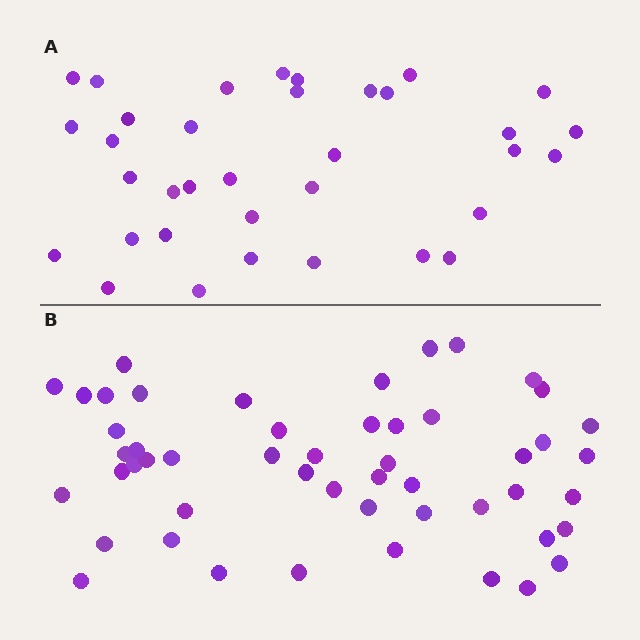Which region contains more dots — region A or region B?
Region B (the bottom region) has more dots.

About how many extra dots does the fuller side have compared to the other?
Region B has approximately 15 more dots than region A.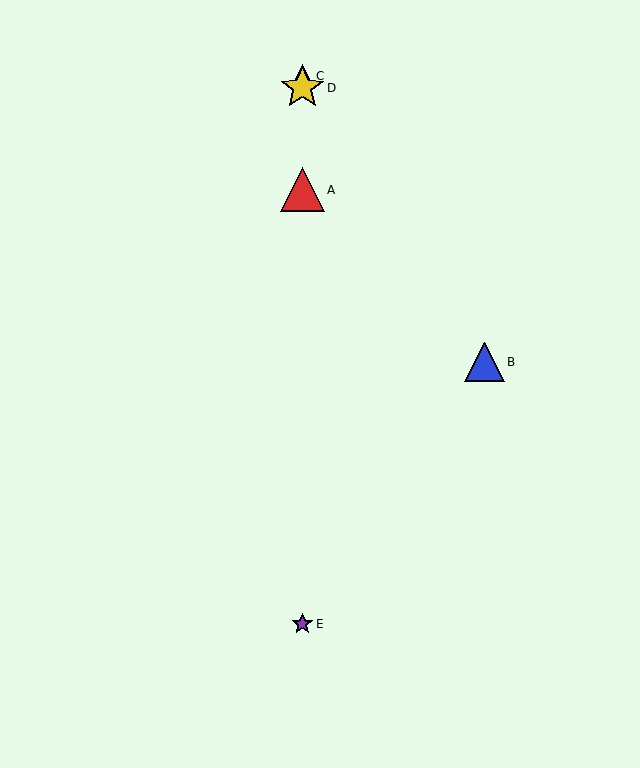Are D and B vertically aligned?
No, D is at x≈302 and B is at x≈485.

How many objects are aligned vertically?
4 objects (A, C, D, E) are aligned vertically.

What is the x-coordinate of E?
Object E is at x≈302.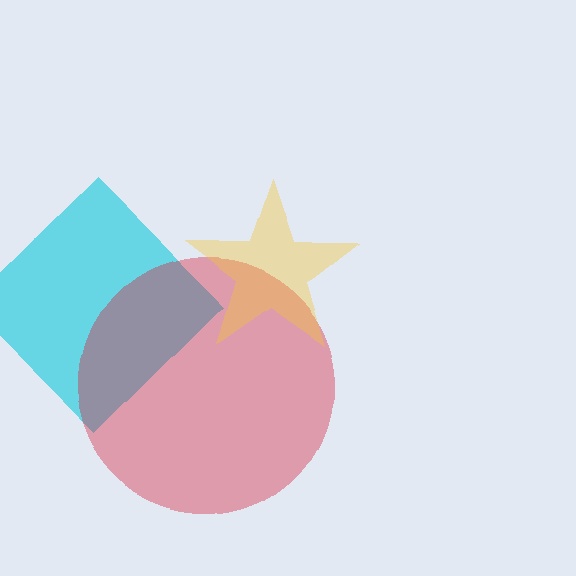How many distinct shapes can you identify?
There are 3 distinct shapes: a cyan diamond, a red circle, a yellow star.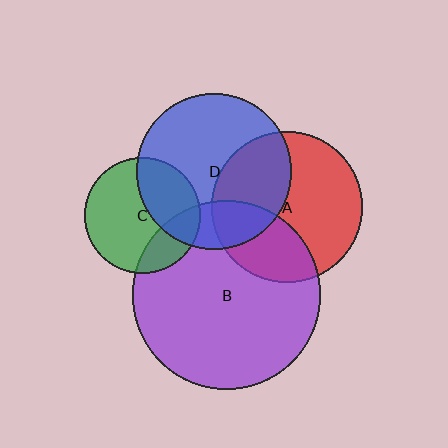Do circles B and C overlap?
Yes.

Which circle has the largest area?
Circle B (purple).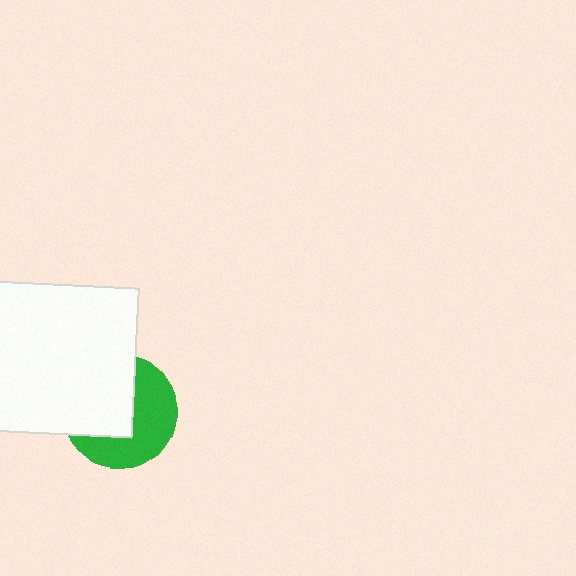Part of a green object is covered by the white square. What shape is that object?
It is a circle.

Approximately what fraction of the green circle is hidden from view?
Roughly 49% of the green circle is hidden behind the white square.